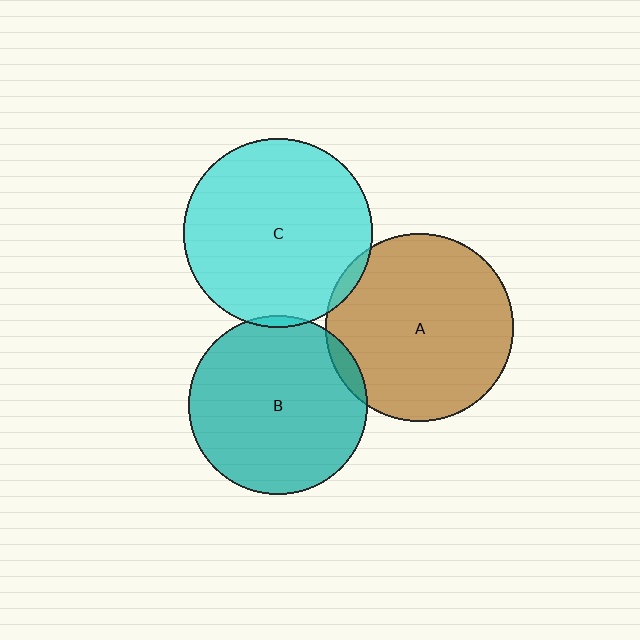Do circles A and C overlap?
Yes.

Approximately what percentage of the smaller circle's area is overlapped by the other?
Approximately 5%.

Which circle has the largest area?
Circle C (cyan).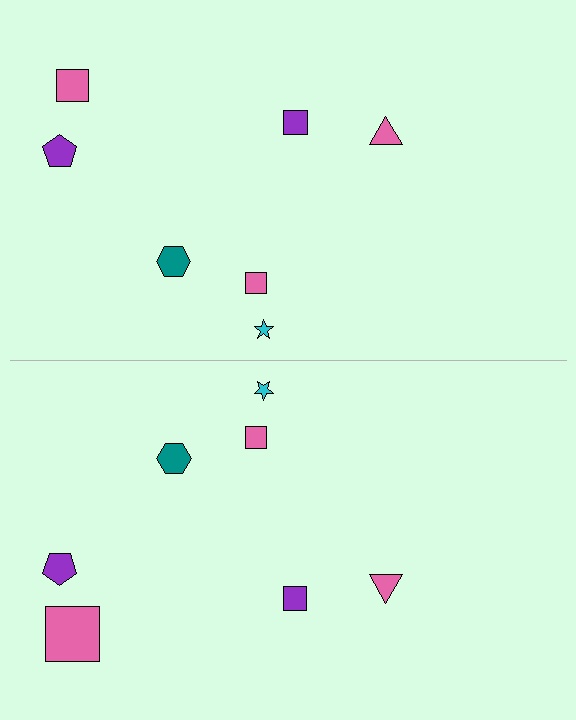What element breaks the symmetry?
The pink square on the bottom side has a different size than its mirror counterpart.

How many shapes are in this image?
There are 14 shapes in this image.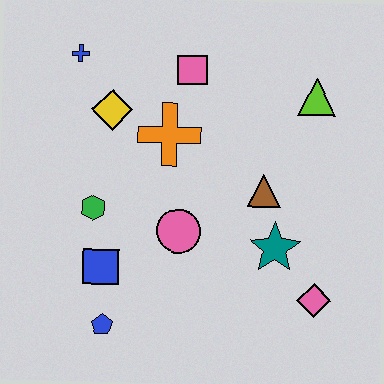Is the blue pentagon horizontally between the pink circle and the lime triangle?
No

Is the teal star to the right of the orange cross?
Yes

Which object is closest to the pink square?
The orange cross is closest to the pink square.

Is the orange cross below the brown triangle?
No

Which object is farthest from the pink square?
The blue pentagon is farthest from the pink square.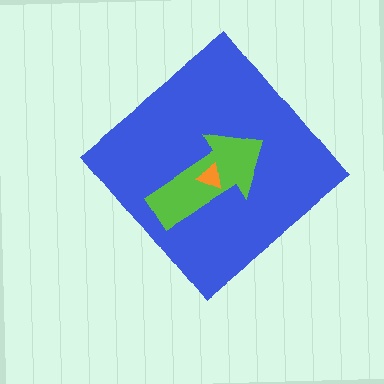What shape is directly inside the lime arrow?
The orange triangle.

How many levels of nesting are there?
3.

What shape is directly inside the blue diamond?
The lime arrow.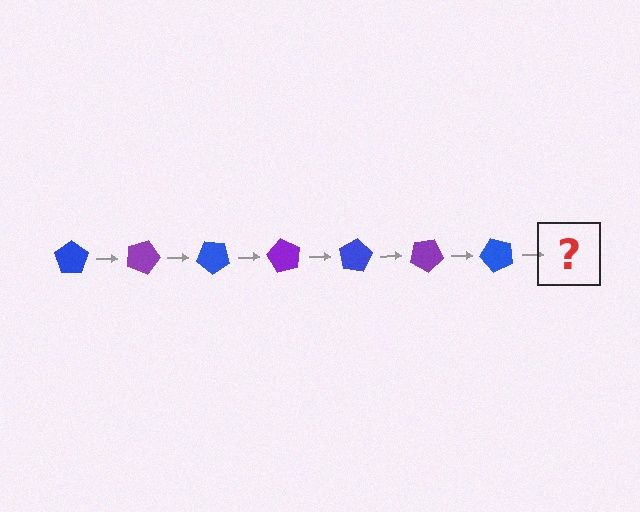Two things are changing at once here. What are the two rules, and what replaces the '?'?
The two rules are that it rotates 20 degrees each step and the color cycles through blue and purple. The '?' should be a purple pentagon, rotated 140 degrees from the start.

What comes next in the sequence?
The next element should be a purple pentagon, rotated 140 degrees from the start.